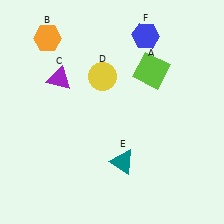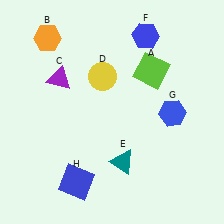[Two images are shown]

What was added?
A blue hexagon (G), a blue square (H) were added in Image 2.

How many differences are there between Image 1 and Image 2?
There are 2 differences between the two images.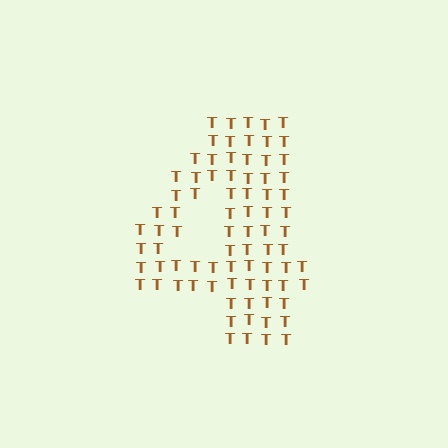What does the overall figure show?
The overall figure shows the digit 4.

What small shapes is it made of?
It is made of small letter T's.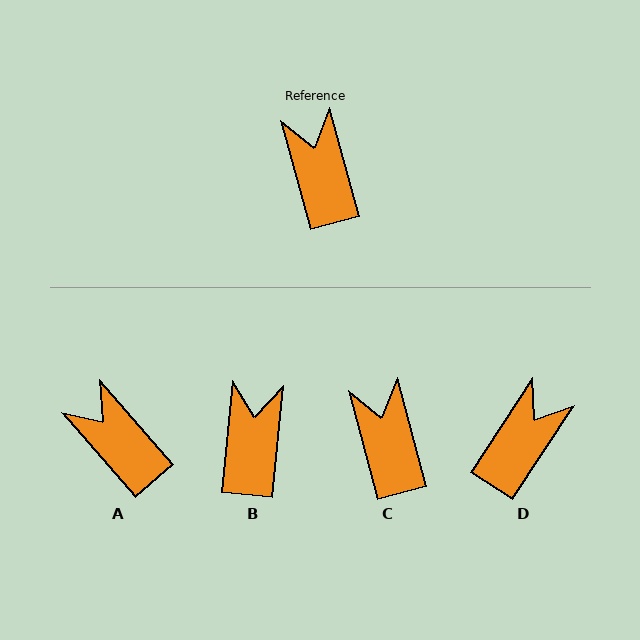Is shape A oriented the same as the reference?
No, it is off by about 26 degrees.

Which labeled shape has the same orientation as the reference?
C.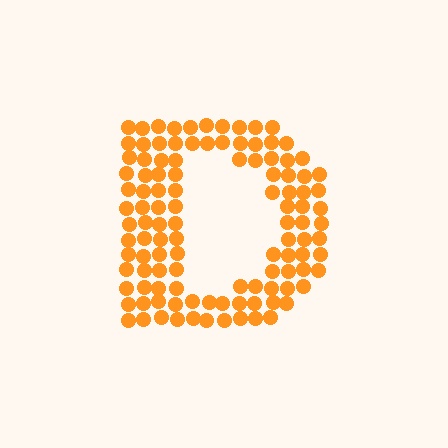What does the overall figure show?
The overall figure shows the letter D.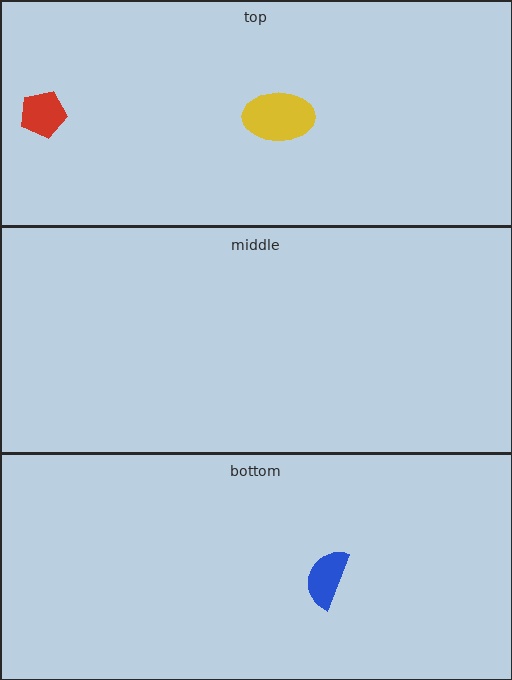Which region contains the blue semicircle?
The bottom region.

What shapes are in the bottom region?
The blue semicircle.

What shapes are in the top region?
The red pentagon, the yellow ellipse.